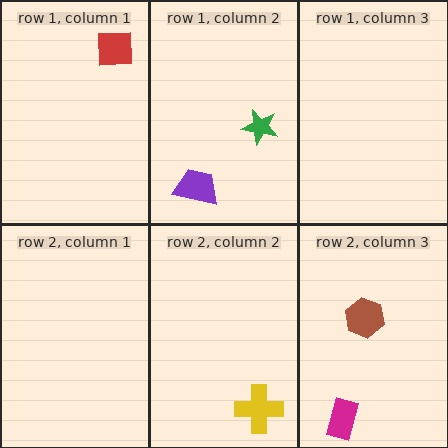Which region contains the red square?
The row 1, column 1 region.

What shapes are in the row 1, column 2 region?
The green star, the purple trapezoid.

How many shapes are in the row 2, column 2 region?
1.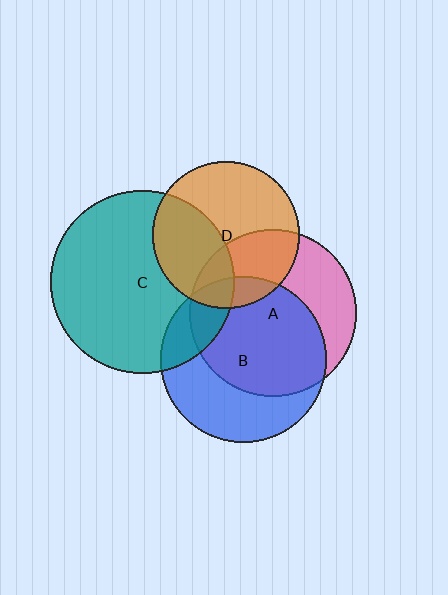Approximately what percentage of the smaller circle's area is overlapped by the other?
Approximately 60%.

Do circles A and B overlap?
Yes.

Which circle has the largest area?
Circle C (teal).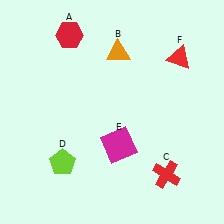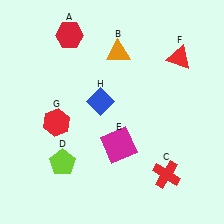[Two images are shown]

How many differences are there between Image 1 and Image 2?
There are 2 differences between the two images.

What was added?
A red hexagon (G), a blue diamond (H) were added in Image 2.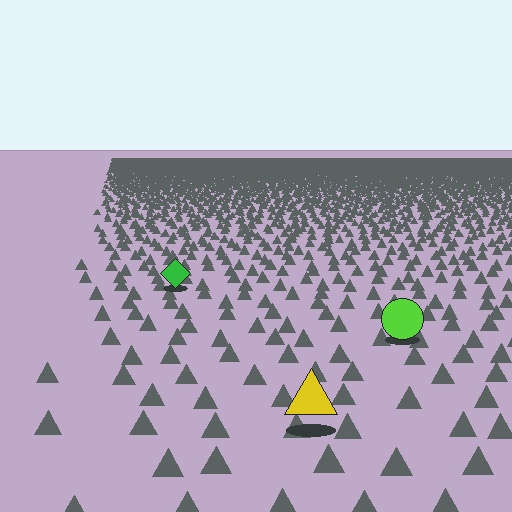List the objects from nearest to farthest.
From nearest to farthest: the yellow triangle, the lime circle, the green diamond.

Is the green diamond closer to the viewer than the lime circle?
No. The lime circle is closer — you can tell from the texture gradient: the ground texture is coarser near it.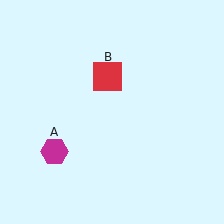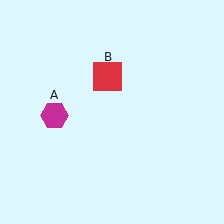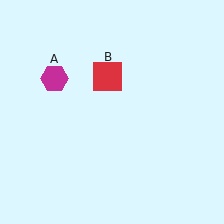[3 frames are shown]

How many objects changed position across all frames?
1 object changed position: magenta hexagon (object A).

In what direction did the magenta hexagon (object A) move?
The magenta hexagon (object A) moved up.